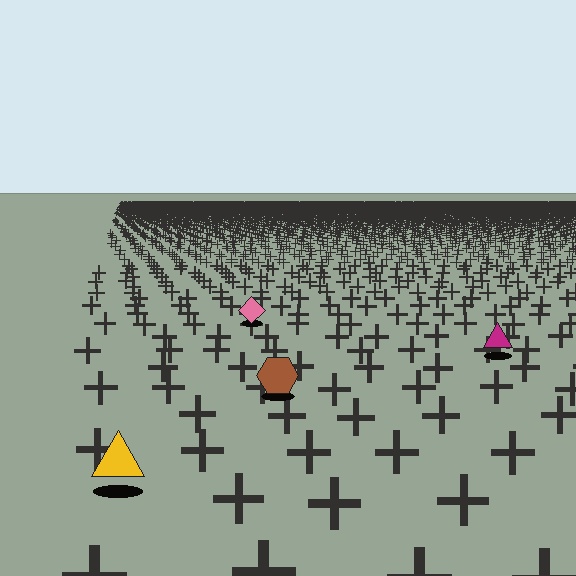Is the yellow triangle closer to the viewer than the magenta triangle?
Yes. The yellow triangle is closer — you can tell from the texture gradient: the ground texture is coarser near it.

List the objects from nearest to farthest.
From nearest to farthest: the yellow triangle, the brown hexagon, the magenta triangle, the pink diamond.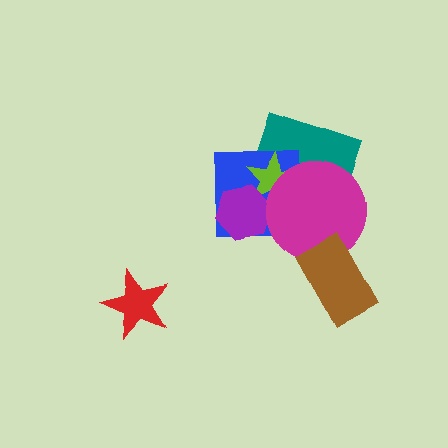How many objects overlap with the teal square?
3 objects overlap with the teal square.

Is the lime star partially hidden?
Yes, it is partially covered by another shape.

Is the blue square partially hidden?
Yes, it is partially covered by another shape.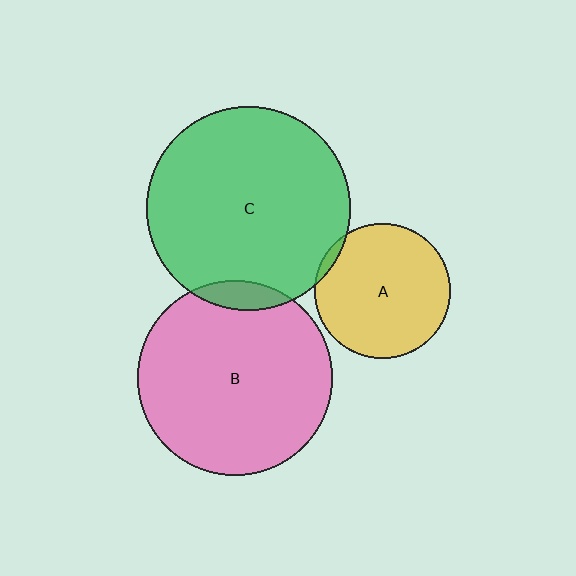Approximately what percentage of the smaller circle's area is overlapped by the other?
Approximately 5%.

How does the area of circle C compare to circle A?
Approximately 2.3 times.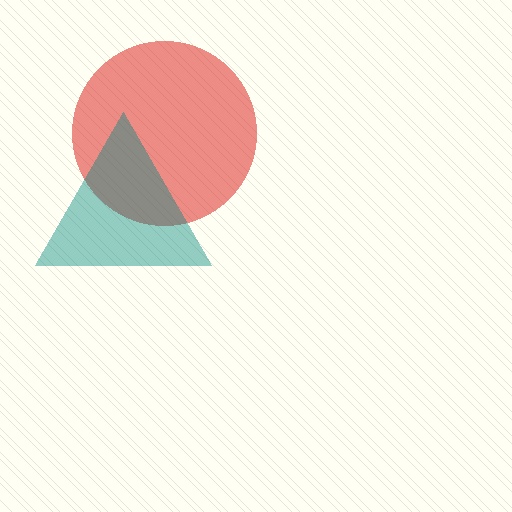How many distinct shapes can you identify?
There are 2 distinct shapes: a red circle, a teal triangle.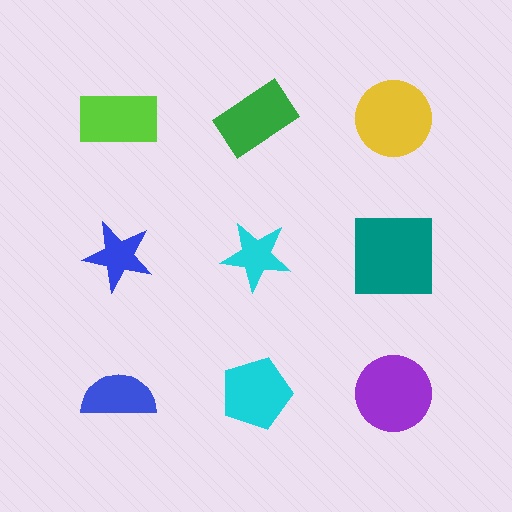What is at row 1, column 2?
A green rectangle.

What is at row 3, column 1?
A blue semicircle.